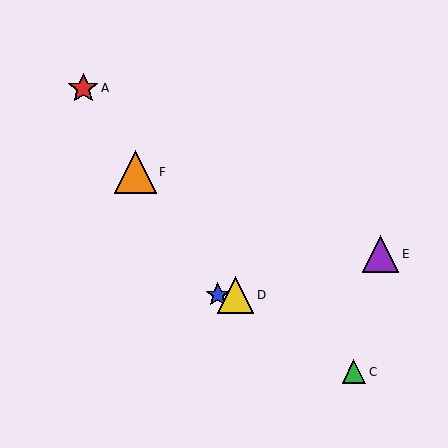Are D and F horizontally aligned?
No, D is at y≈295 and F is at y≈172.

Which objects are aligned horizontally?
Objects B, D are aligned horizontally.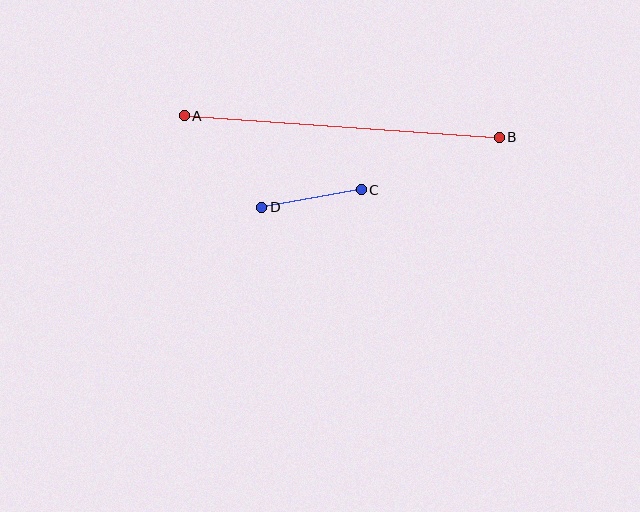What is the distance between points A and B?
The distance is approximately 316 pixels.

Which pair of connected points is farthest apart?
Points A and B are farthest apart.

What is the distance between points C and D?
The distance is approximately 101 pixels.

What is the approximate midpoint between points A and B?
The midpoint is at approximately (342, 126) pixels.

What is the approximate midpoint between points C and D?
The midpoint is at approximately (312, 198) pixels.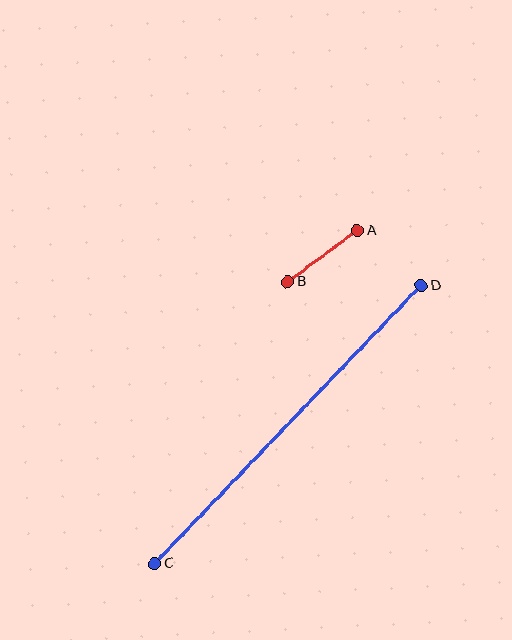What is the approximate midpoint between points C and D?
The midpoint is at approximately (288, 425) pixels.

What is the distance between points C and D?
The distance is approximately 385 pixels.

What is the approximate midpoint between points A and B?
The midpoint is at approximately (323, 256) pixels.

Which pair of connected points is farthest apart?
Points C and D are farthest apart.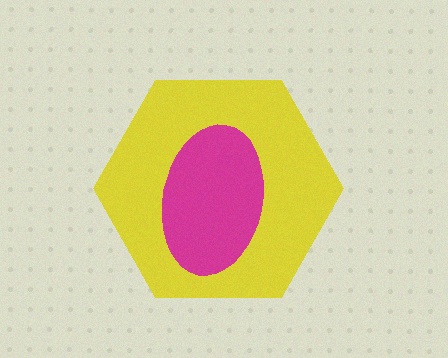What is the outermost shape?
The yellow hexagon.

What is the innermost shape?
The magenta ellipse.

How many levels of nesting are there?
2.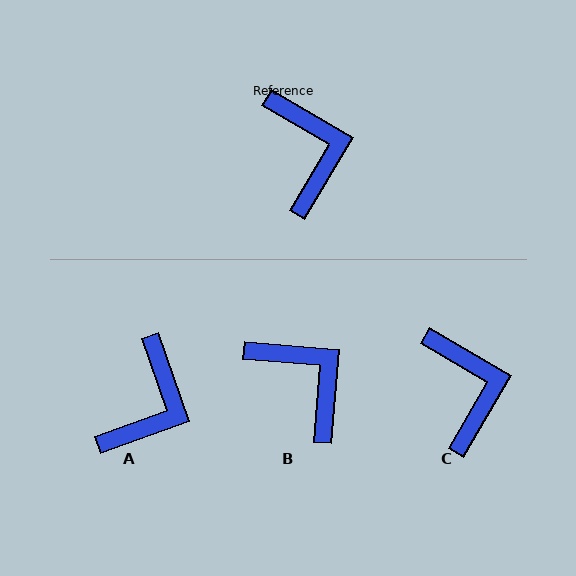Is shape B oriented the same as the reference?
No, it is off by about 26 degrees.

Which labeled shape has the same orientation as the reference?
C.